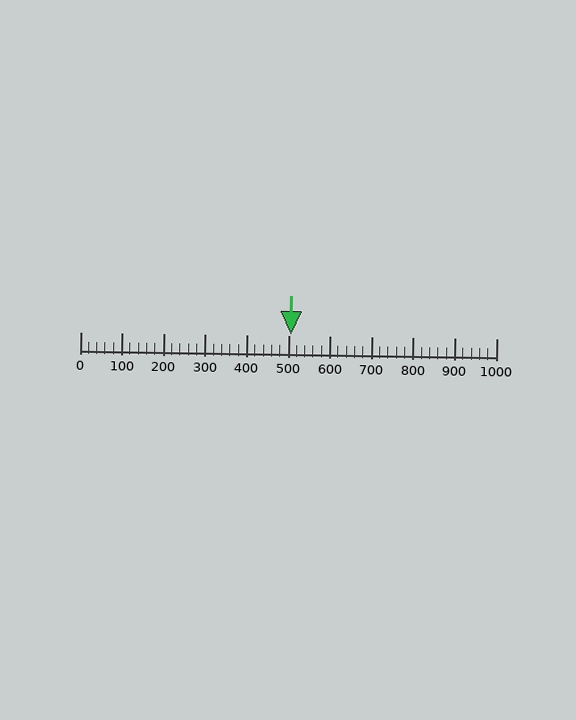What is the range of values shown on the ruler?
The ruler shows values from 0 to 1000.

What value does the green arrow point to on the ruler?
The green arrow points to approximately 506.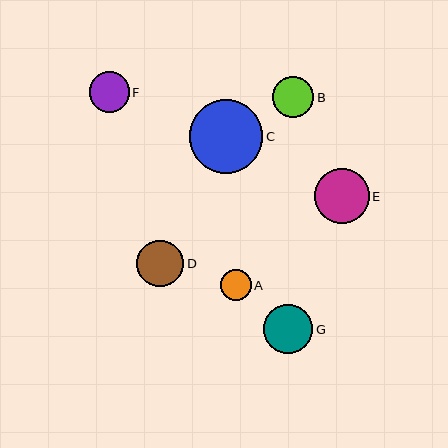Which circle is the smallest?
Circle A is the smallest with a size of approximately 31 pixels.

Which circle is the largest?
Circle C is the largest with a size of approximately 73 pixels.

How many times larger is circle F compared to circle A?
Circle F is approximately 1.3 times the size of circle A.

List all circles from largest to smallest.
From largest to smallest: C, E, G, D, B, F, A.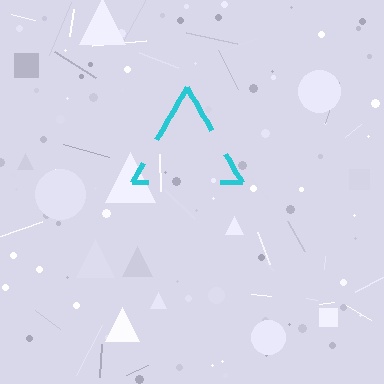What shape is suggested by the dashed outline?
The dashed outline suggests a triangle.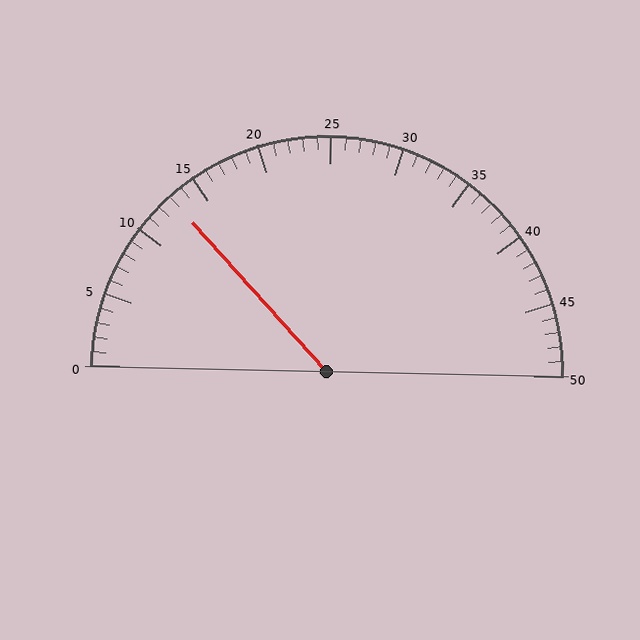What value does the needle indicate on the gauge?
The needle indicates approximately 13.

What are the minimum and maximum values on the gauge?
The gauge ranges from 0 to 50.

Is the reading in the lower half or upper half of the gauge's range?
The reading is in the lower half of the range (0 to 50).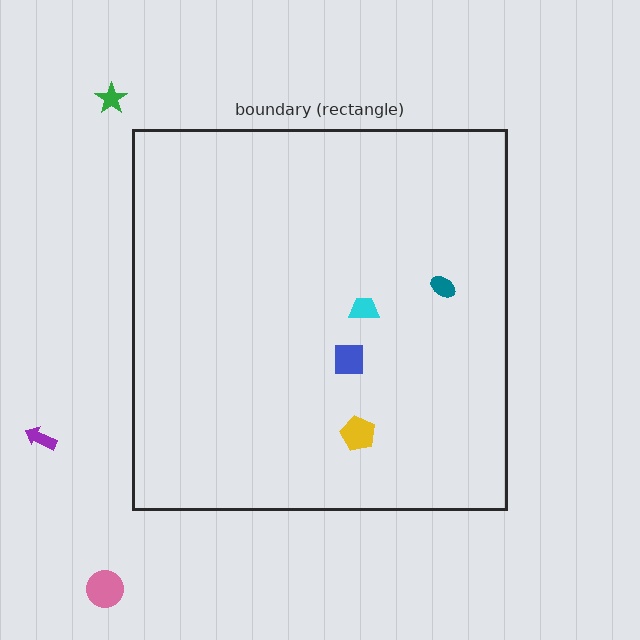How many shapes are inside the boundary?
4 inside, 3 outside.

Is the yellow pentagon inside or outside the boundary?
Inside.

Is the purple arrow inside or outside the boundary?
Outside.